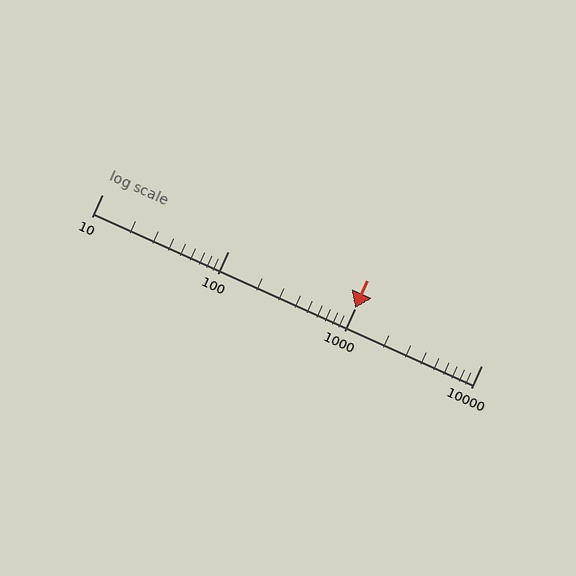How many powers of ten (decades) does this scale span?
The scale spans 3 decades, from 10 to 10000.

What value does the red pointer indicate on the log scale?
The pointer indicates approximately 1000.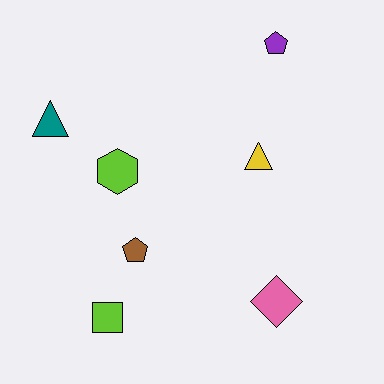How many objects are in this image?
There are 7 objects.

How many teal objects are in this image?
There is 1 teal object.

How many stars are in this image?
There are no stars.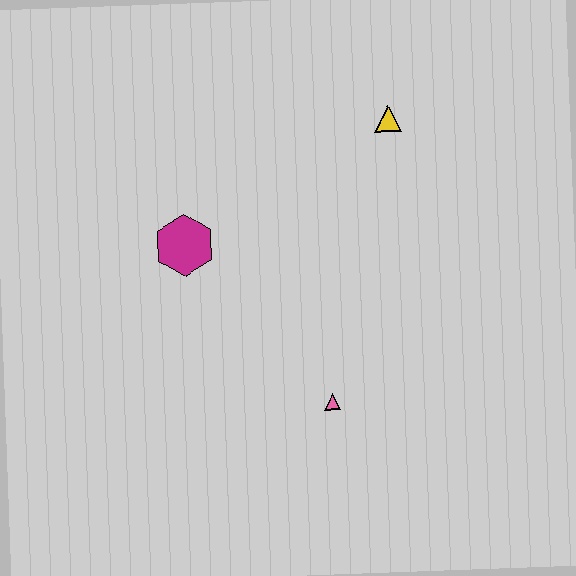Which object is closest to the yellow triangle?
The magenta hexagon is closest to the yellow triangle.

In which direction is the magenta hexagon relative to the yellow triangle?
The magenta hexagon is to the left of the yellow triangle.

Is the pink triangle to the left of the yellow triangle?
Yes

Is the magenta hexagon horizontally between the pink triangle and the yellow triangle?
No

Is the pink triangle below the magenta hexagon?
Yes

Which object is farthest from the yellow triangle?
The pink triangle is farthest from the yellow triangle.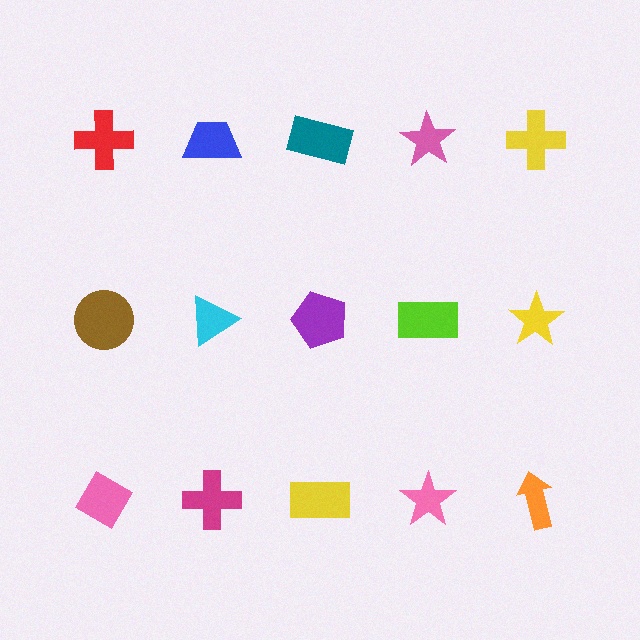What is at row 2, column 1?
A brown circle.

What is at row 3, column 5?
An orange arrow.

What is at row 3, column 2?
A magenta cross.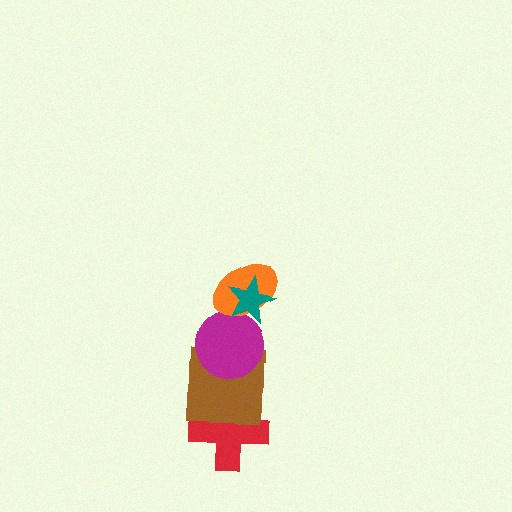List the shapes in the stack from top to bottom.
From top to bottom: the teal star, the orange ellipse, the magenta circle, the brown square, the red cross.